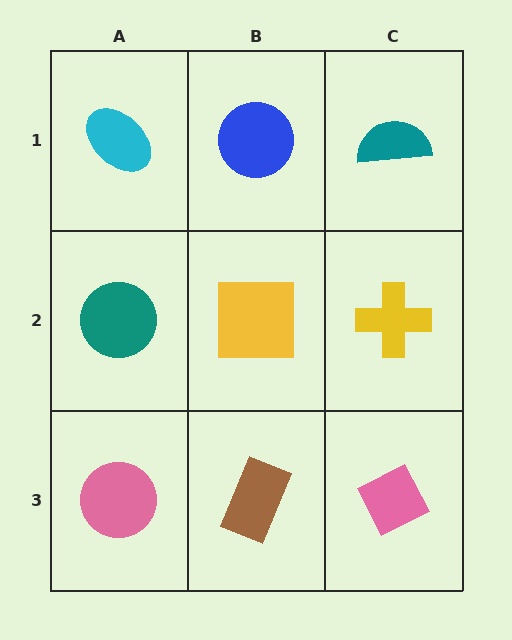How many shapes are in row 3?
3 shapes.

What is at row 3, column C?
A pink diamond.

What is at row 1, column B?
A blue circle.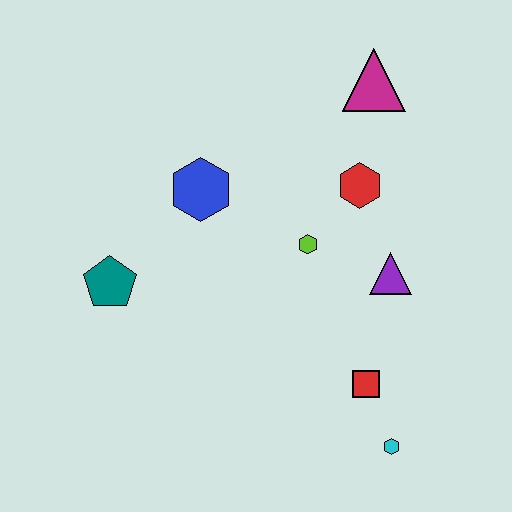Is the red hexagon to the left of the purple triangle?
Yes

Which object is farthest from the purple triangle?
The teal pentagon is farthest from the purple triangle.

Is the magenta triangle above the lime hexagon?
Yes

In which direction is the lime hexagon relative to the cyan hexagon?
The lime hexagon is above the cyan hexagon.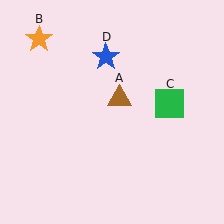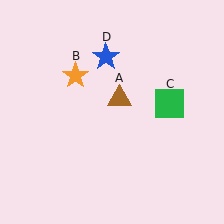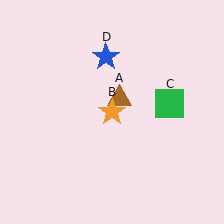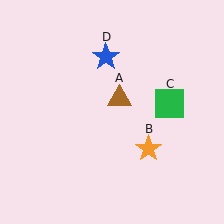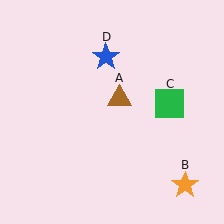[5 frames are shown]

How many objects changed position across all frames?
1 object changed position: orange star (object B).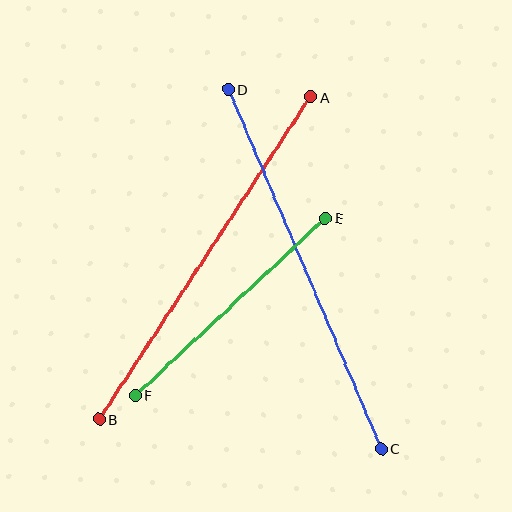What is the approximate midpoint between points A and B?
The midpoint is at approximately (205, 258) pixels.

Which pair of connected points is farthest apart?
Points C and D are farthest apart.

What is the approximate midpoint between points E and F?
The midpoint is at approximately (230, 307) pixels.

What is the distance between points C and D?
The distance is approximately 390 pixels.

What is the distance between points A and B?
The distance is approximately 385 pixels.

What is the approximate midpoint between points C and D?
The midpoint is at approximately (305, 269) pixels.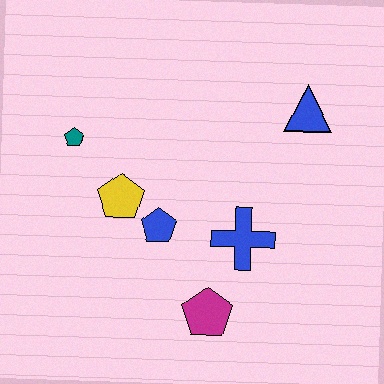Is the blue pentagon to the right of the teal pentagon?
Yes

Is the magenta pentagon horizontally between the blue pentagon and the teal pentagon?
No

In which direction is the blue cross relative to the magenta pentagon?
The blue cross is above the magenta pentagon.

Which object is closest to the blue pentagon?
The yellow pentagon is closest to the blue pentagon.